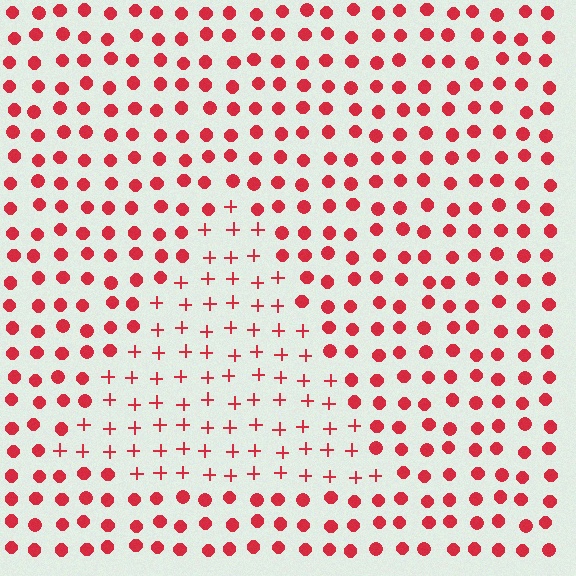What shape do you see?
I see a triangle.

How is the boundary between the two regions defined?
The boundary is defined by a change in element shape: plus signs inside vs. circles outside. All elements share the same color and spacing.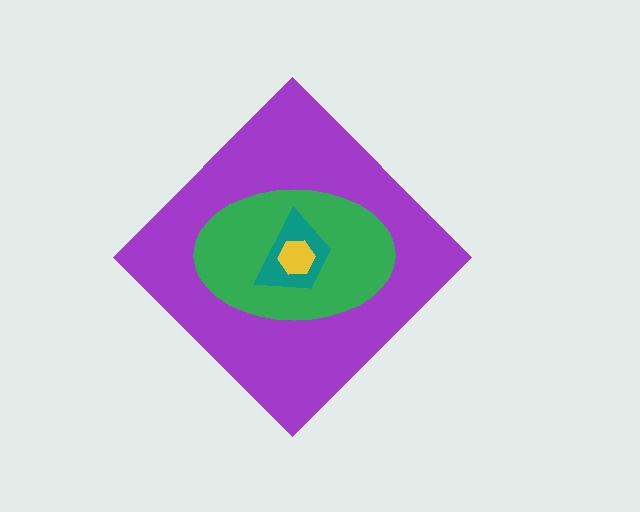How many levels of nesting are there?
4.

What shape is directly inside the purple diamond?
The green ellipse.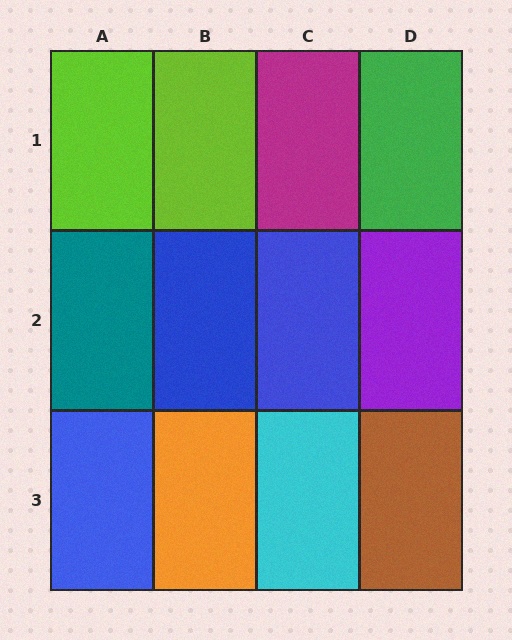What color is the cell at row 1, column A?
Lime.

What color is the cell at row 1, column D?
Green.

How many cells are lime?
2 cells are lime.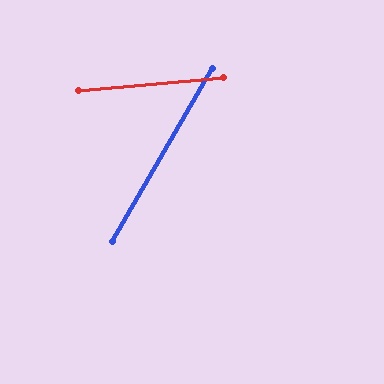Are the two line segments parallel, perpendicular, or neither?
Neither parallel nor perpendicular — they differ by about 55°.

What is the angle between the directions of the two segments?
Approximately 55 degrees.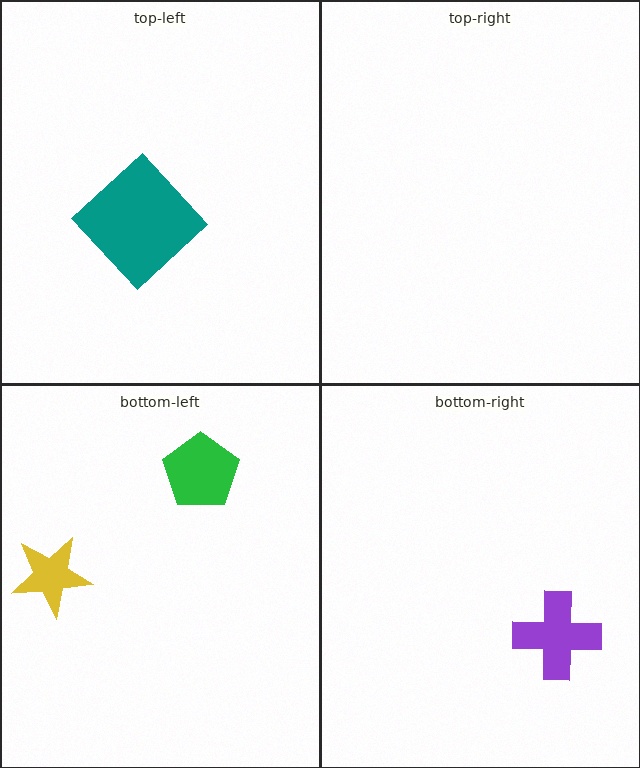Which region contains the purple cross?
The bottom-right region.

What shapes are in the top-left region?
The teal diamond.